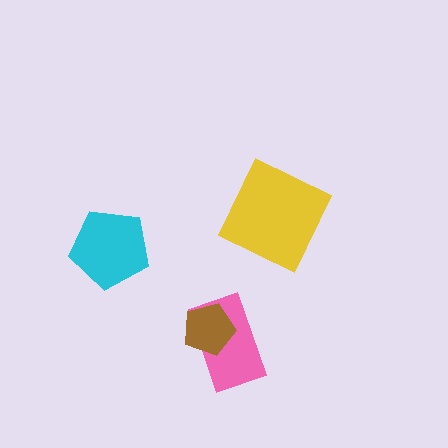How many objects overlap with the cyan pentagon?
0 objects overlap with the cyan pentagon.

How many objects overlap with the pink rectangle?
1 object overlaps with the pink rectangle.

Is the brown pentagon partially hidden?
No, no other shape covers it.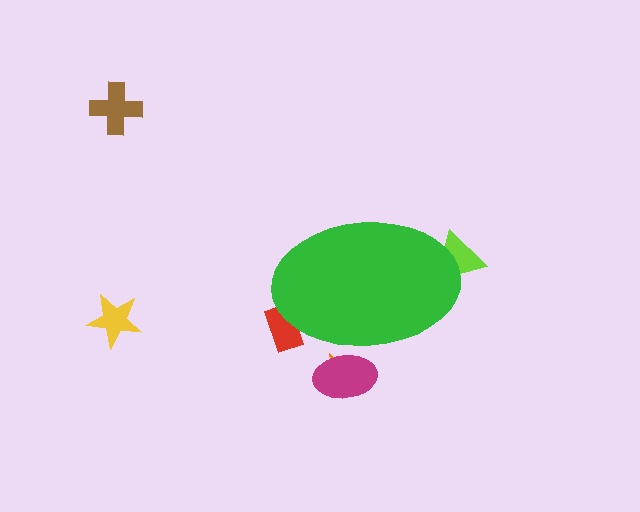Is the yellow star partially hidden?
No, the yellow star is fully visible.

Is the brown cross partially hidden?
No, the brown cross is fully visible.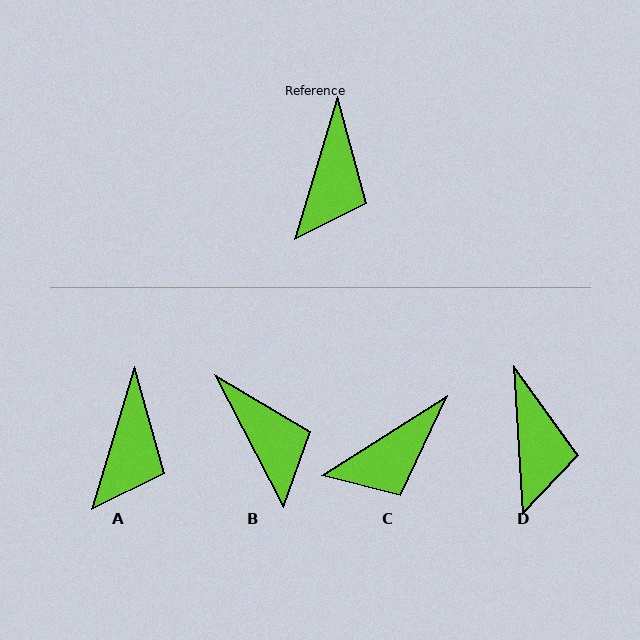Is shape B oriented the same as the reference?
No, it is off by about 44 degrees.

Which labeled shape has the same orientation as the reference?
A.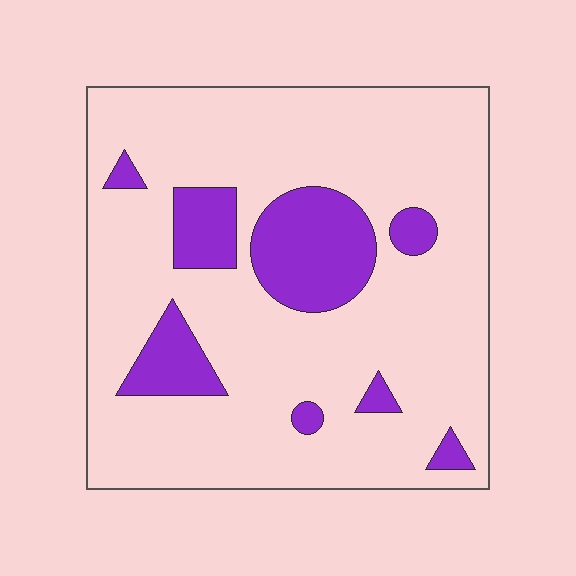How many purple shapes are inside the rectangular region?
8.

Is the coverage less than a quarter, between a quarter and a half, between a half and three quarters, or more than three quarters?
Less than a quarter.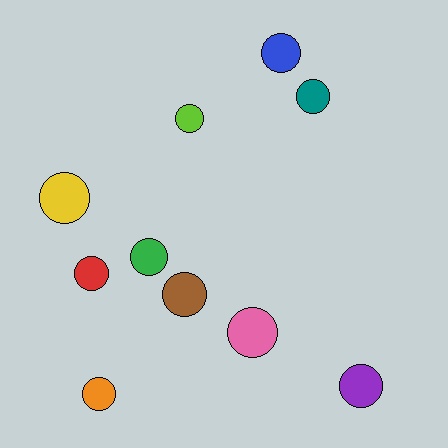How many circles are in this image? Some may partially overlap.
There are 10 circles.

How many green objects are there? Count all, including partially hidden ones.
There is 1 green object.